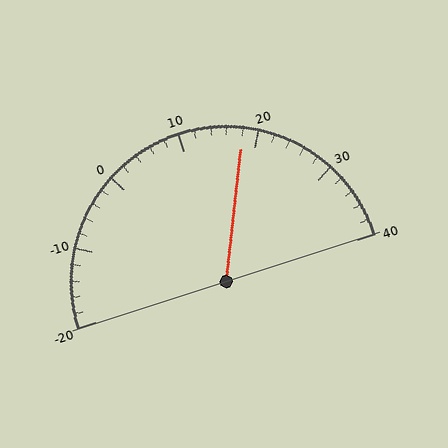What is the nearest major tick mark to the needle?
The nearest major tick mark is 20.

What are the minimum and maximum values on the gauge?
The gauge ranges from -20 to 40.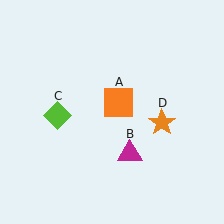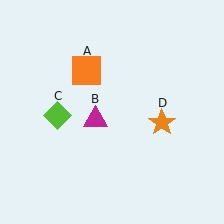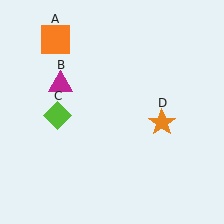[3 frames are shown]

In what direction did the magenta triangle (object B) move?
The magenta triangle (object B) moved up and to the left.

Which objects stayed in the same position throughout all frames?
Lime diamond (object C) and orange star (object D) remained stationary.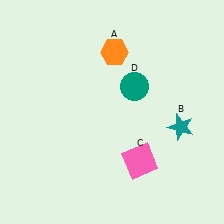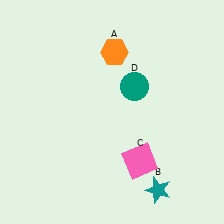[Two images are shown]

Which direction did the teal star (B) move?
The teal star (B) moved down.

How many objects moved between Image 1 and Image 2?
1 object moved between the two images.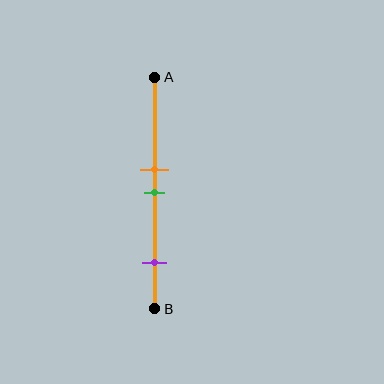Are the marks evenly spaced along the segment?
No, the marks are not evenly spaced.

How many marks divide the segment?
There are 3 marks dividing the segment.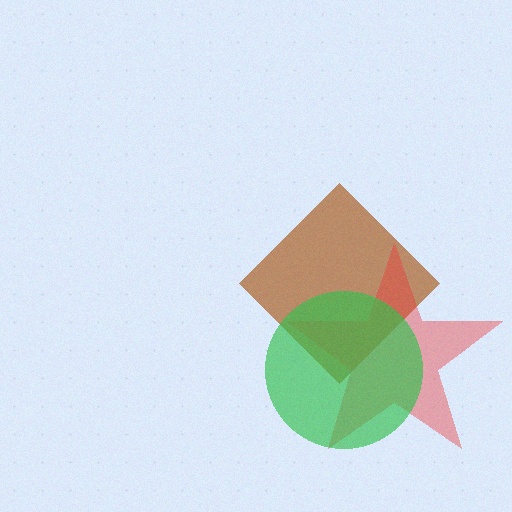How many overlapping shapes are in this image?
There are 3 overlapping shapes in the image.